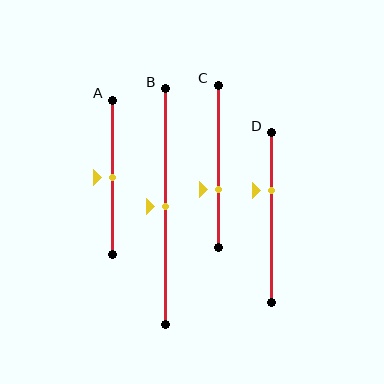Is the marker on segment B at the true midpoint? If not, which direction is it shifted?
Yes, the marker on segment B is at the true midpoint.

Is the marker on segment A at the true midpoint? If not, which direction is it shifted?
Yes, the marker on segment A is at the true midpoint.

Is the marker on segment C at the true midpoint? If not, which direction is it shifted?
No, the marker on segment C is shifted downward by about 14% of the segment length.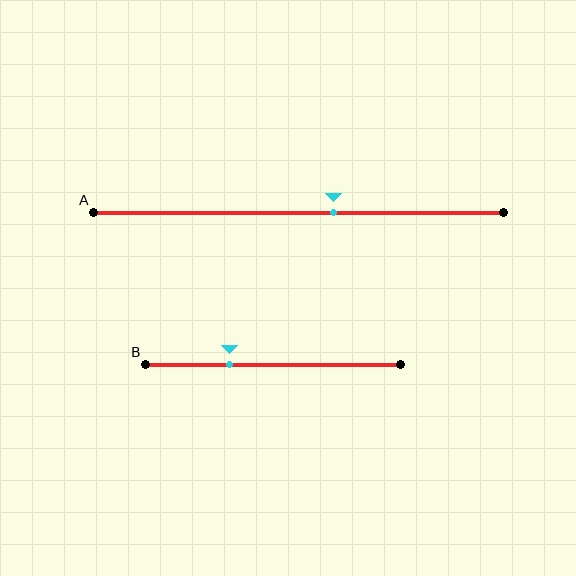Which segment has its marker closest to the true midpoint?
Segment A has its marker closest to the true midpoint.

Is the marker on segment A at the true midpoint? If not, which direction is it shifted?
No, the marker on segment A is shifted to the right by about 9% of the segment length.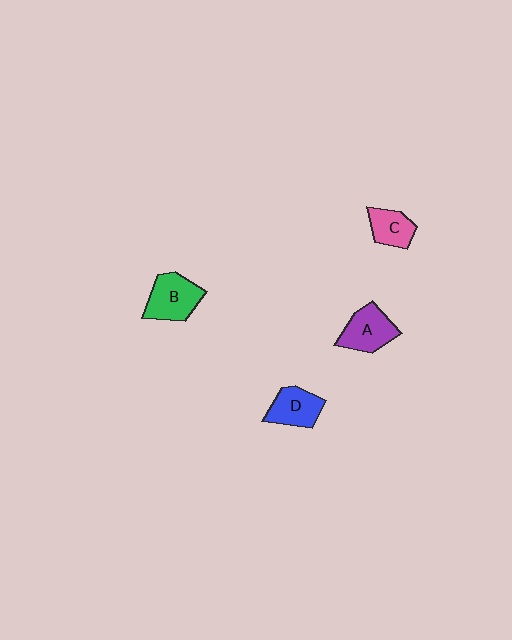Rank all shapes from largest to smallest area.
From largest to smallest: B (green), A (purple), D (blue), C (pink).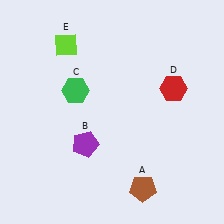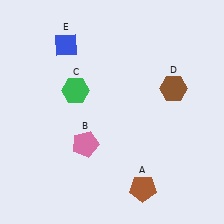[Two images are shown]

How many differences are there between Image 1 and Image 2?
There are 3 differences between the two images.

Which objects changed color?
B changed from purple to pink. D changed from red to brown. E changed from lime to blue.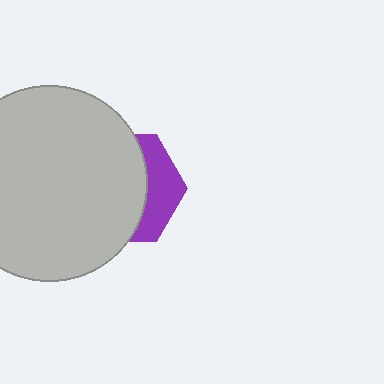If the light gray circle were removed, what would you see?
You would see the complete purple hexagon.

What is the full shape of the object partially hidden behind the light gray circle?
The partially hidden object is a purple hexagon.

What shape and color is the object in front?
The object in front is a light gray circle.